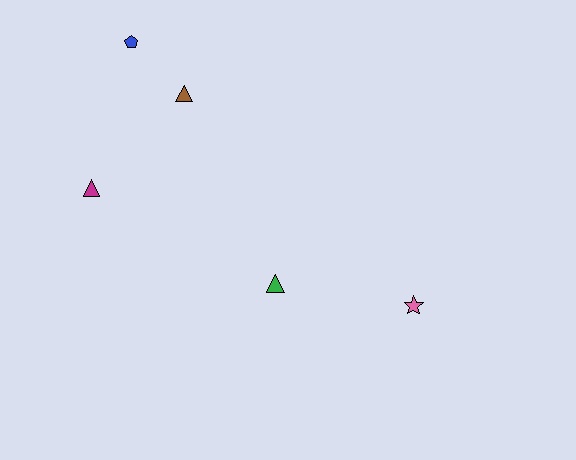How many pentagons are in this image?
There is 1 pentagon.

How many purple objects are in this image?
There are no purple objects.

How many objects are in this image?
There are 5 objects.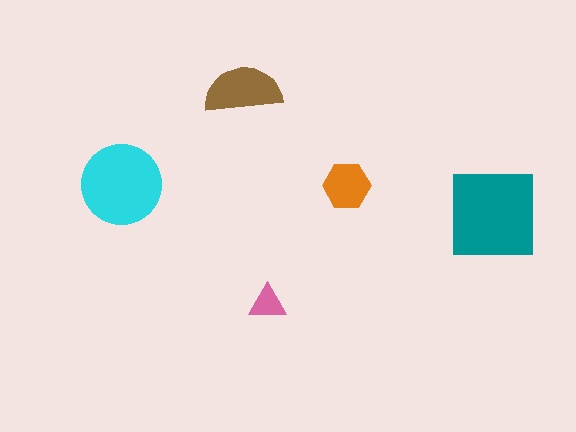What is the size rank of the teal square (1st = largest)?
1st.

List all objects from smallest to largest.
The pink triangle, the orange hexagon, the brown semicircle, the cyan circle, the teal square.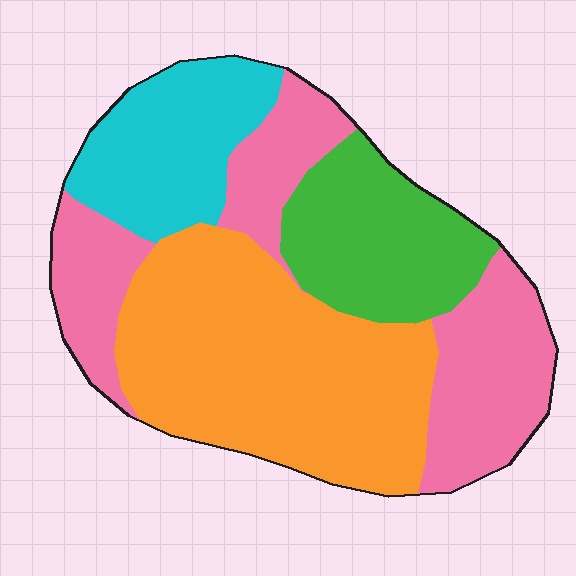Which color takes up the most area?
Orange, at roughly 35%.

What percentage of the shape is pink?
Pink takes up between a sixth and a third of the shape.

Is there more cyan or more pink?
Pink.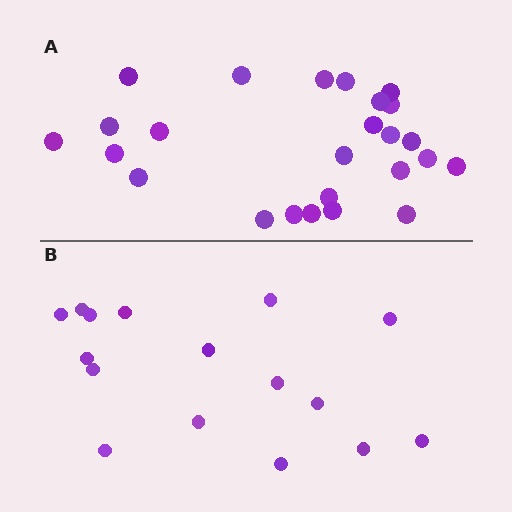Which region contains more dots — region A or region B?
Region A (the top region) has more dots.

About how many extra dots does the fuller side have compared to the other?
Region A has roughly 8 or so more dots than region B.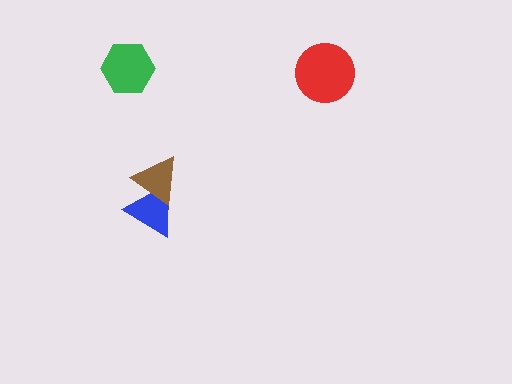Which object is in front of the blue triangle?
The brown triangle is in front of the blue triangle.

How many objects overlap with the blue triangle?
1 object overlaps with the blue triangle.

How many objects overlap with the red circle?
0 objects overlap with the red circle.